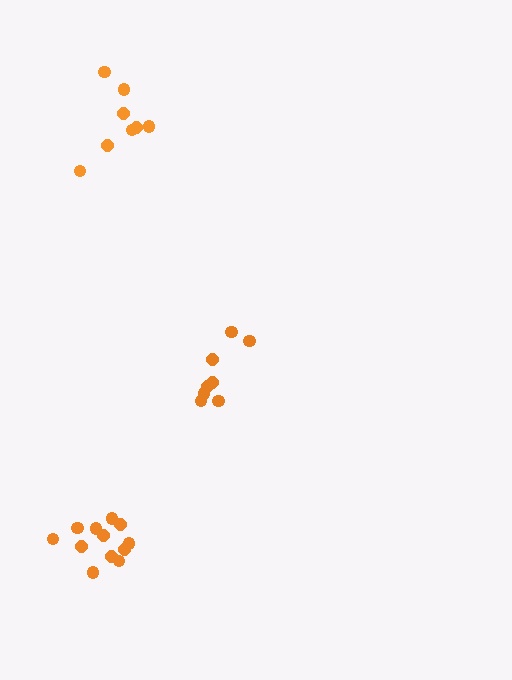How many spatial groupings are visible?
There are 3 spatial groupings.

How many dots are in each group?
Group 1: 8 dots, Group 2: 8 dots, Group 3: 12 dots (28 total).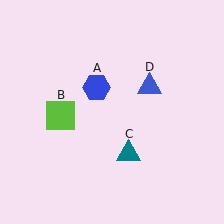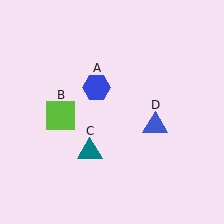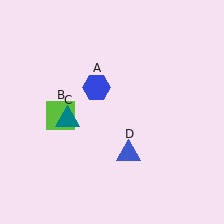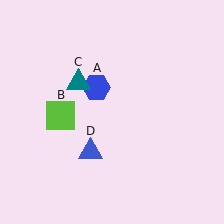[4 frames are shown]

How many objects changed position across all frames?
2 objects changed position: teal triangle (object C), blue triangle (object D).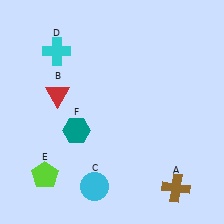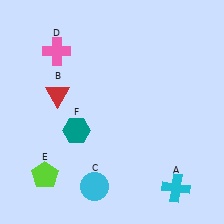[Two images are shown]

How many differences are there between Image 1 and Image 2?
There are 2 differences between the two images.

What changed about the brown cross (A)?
In Image 1, A is brown. In Image 2, it changed to cyan.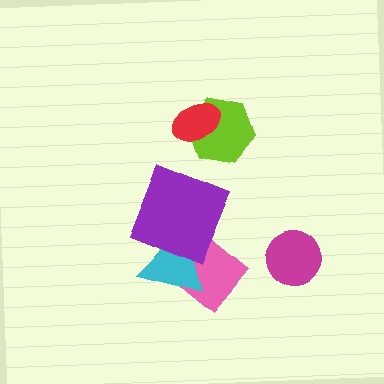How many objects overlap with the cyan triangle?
2 objects overlap with the cyan triangle.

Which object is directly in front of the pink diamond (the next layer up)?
The cyan triangle is directly in front of the pink diamond.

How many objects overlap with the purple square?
2 objects overlap with the purple square.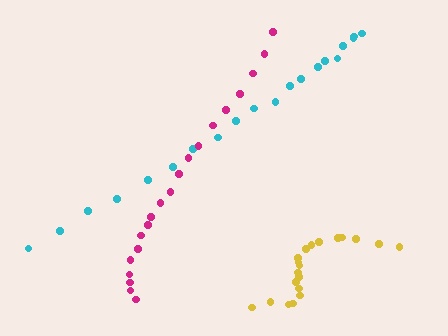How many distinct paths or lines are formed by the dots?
There are 3 distinct paths.